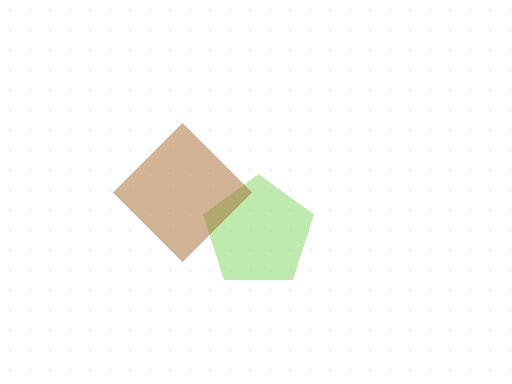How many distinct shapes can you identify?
There are 2 distinct shapes: a lime pentagon, a brown diamond.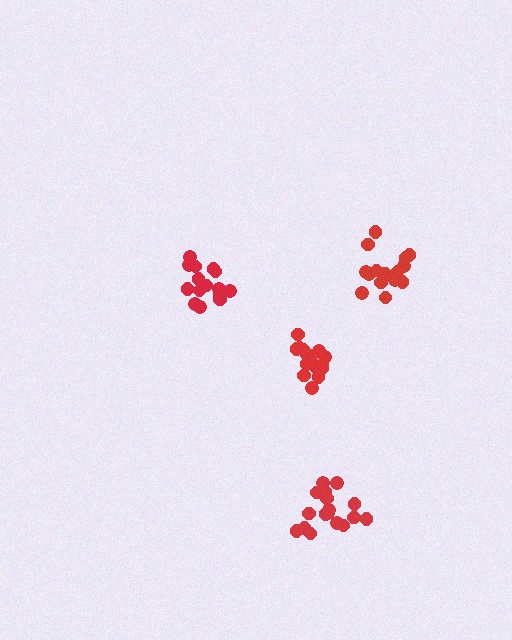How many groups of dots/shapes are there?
There are 4 groups.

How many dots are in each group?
Group 1: 15 dots, Group 2: 17 dots, Group 3: 17 dots, Group 4: 15 dots (64 total).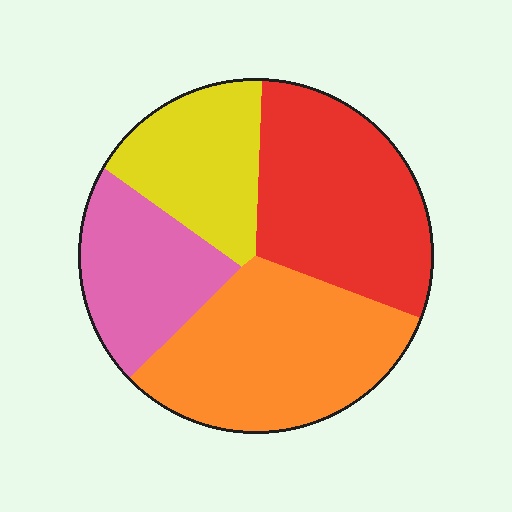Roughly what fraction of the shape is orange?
Orange takes up between a sixth and a third of the shape.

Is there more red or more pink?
Red.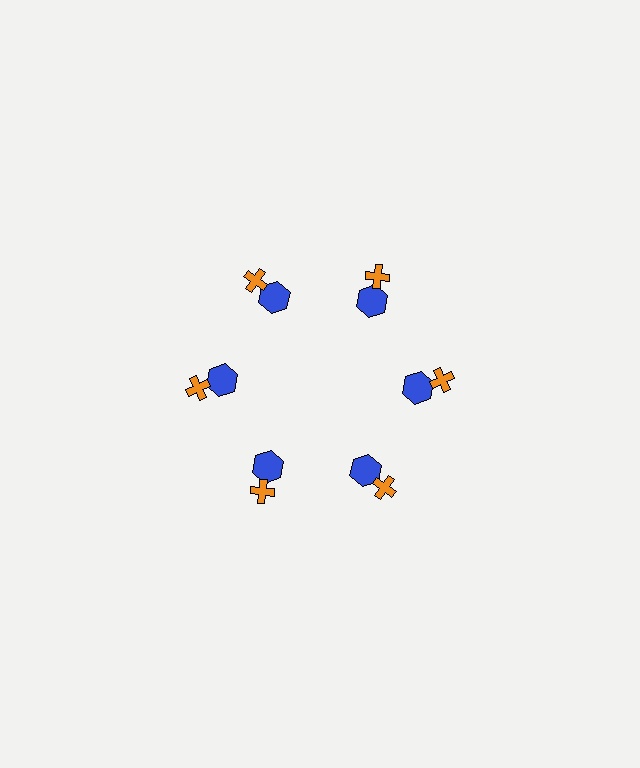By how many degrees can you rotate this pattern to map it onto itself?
The pattern maps onto itself every 60 degrees of rotation.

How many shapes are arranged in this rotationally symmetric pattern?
There are 12 shapes, arranged in 6 groups of 2.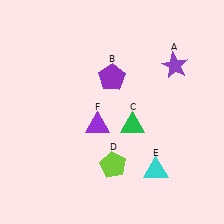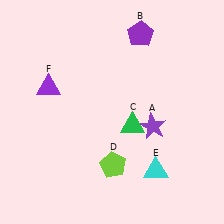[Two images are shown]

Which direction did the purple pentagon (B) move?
The purple pentagon (B) moved up.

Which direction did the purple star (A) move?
The purple star (A) moved down.